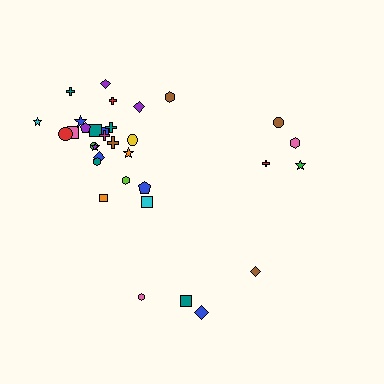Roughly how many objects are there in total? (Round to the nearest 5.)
Roughly 35 objects in total.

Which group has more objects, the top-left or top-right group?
The top-left group.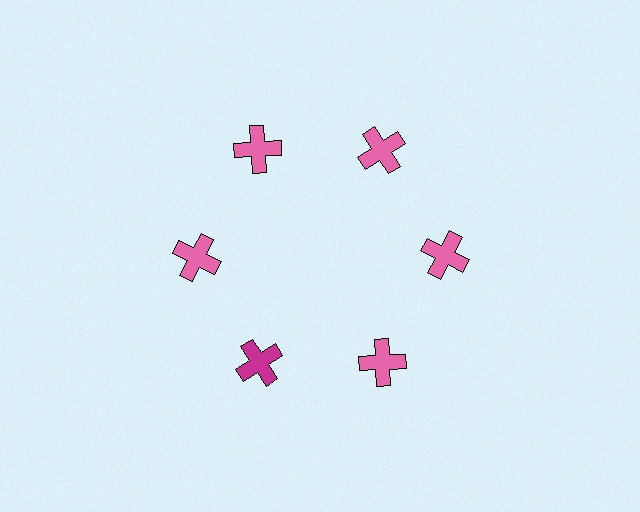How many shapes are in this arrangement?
There are 6 shapes arranged in a ring pattern.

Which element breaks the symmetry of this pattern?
The magenta cross at roughly the 7 o'clock position breaks the symmetry. All other shapes are pink crosses.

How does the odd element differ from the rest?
It has a different color: magenta instead of pink.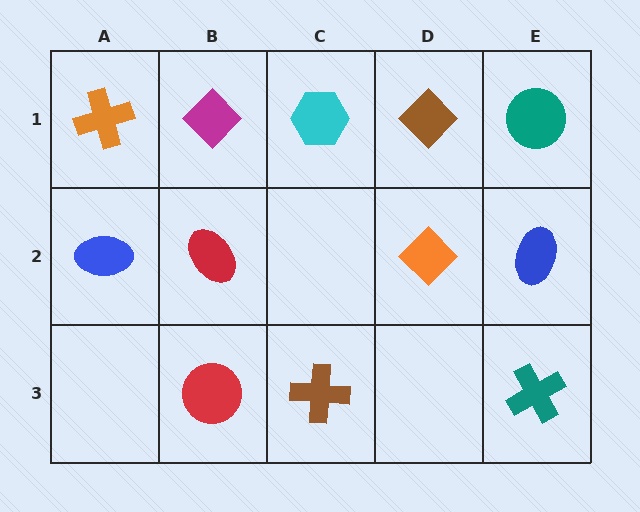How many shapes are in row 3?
3 shapes.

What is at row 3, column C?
A brown cross.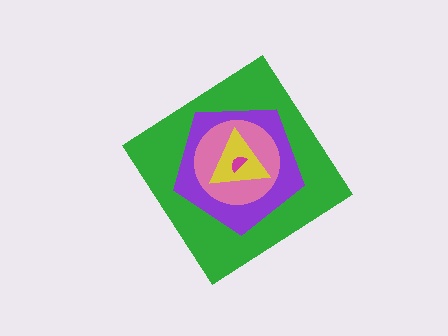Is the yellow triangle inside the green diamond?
Yes.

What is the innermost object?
The magenta semicircle.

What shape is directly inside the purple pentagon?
The pink circle.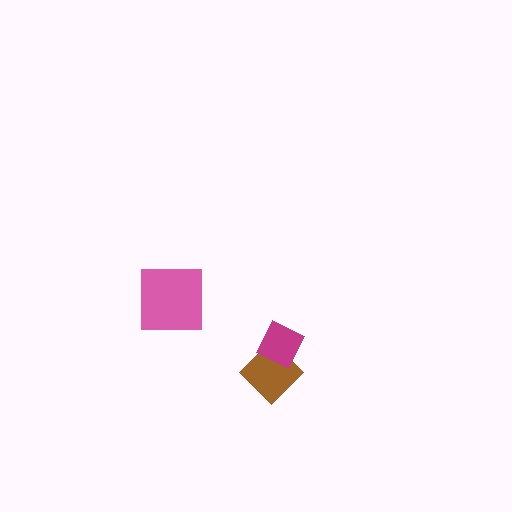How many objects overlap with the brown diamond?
1 object overlaps with the brown diamond.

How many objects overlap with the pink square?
0 objects overlap with the pink square.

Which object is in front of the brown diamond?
The magenta diamond is in front of the brown diamond.